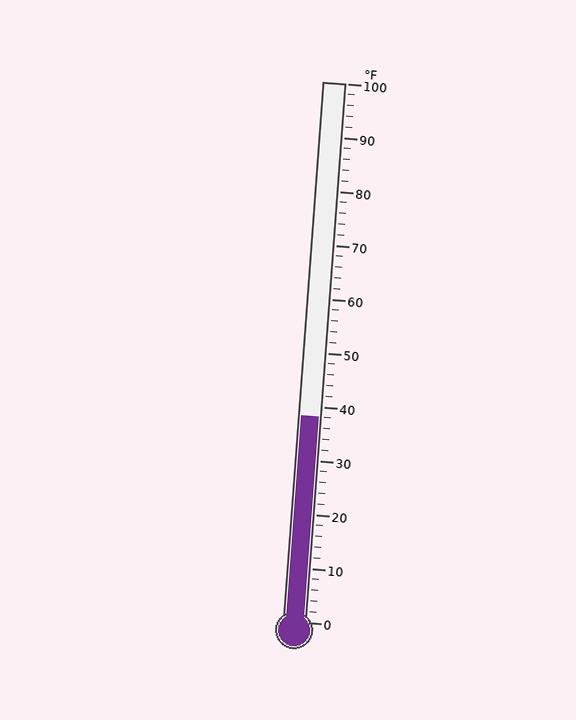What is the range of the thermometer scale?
The thermometer scale ranges from 0°F to 100°F.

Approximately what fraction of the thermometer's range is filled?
The thermometer is filled to approximately 40% of its range.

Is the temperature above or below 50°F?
The temperature is below 50°F.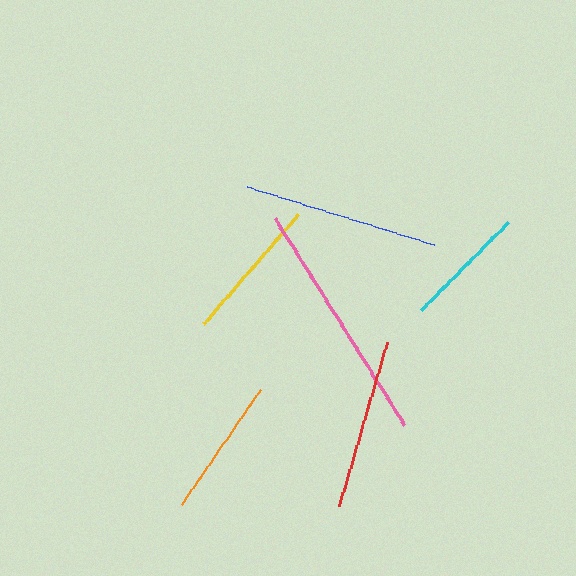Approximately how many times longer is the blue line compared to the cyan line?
The blue line is approximately 1.6 times the length of the cyan line.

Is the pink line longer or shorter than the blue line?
The pink line is longer than the blue line.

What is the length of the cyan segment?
The cyan segment is approximately 122 pixels long.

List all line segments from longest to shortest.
From longest to shortest: pink, blue, red, yellow, orange, cyan.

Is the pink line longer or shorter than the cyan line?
The pink line is longer than the cyan line.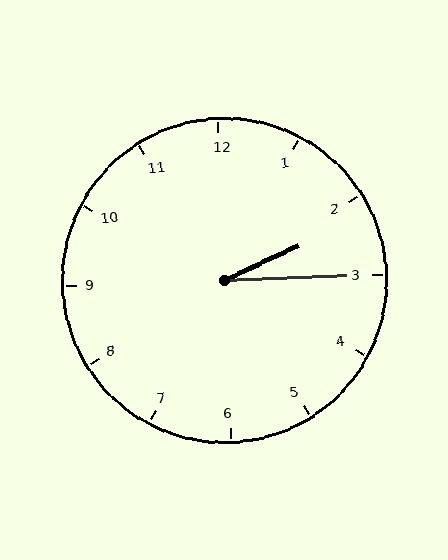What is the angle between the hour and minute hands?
Approximately 22 degrees.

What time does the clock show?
2:15.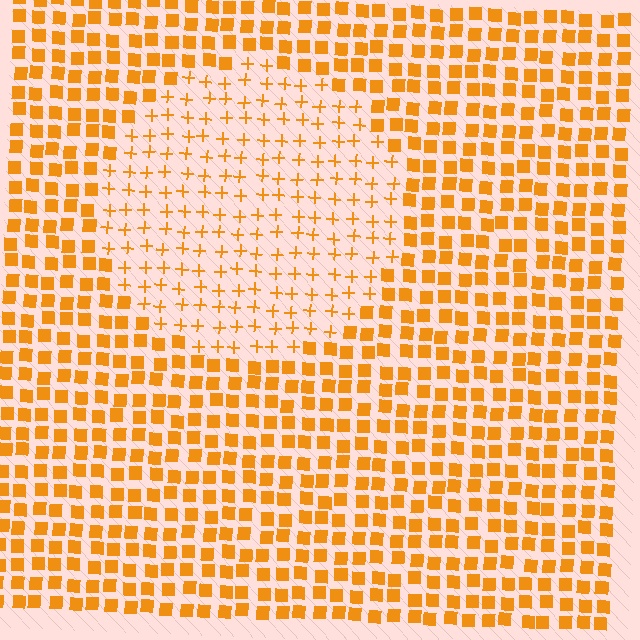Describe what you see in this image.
The image is filled with small orange elements arranged in a uniform grid. A circle-shaped region contains plus signs, while the surrounding area contains squares. The boundary is defined purely by the change in element shape.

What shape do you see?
I see a circle.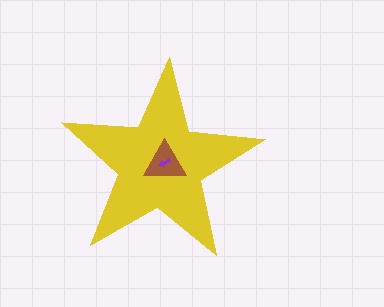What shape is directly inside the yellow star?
The brown triangle.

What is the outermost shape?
The yellow star.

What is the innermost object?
The purple arrow.